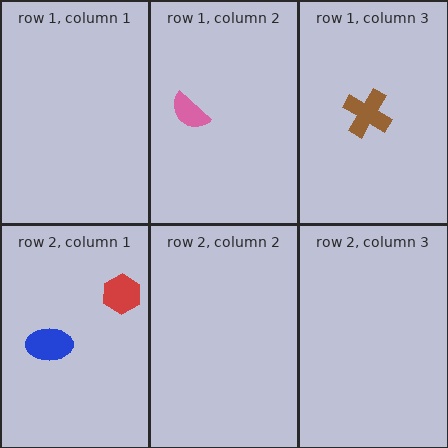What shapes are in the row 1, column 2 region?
The pink semicircle.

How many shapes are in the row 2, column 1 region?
2.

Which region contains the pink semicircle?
The row 1, column 2 region.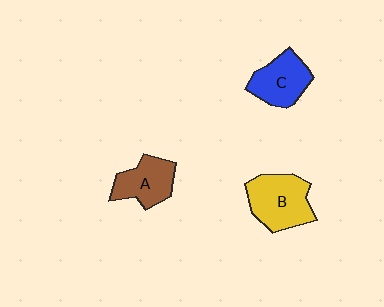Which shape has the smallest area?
Shape A (brown).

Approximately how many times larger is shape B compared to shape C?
Approximately 1.3 times.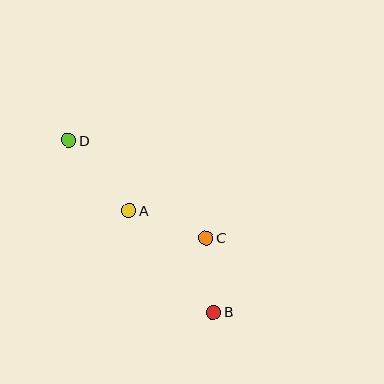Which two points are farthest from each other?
Points B and D are farthest from each other.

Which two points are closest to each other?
Points B and C are closest to each other.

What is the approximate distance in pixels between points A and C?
The distance between A and C is approximately 82 pixels.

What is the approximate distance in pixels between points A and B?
The distance between A and B is approximately 132 pixels.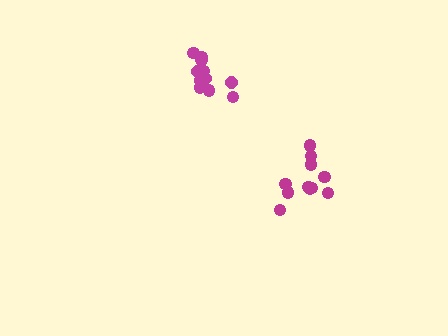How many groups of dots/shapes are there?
There are 2 groups.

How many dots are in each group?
Group 1: 11 dots, Group 2: 11 dots (22 total).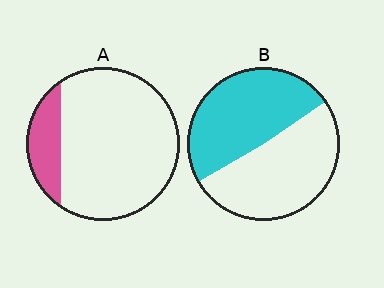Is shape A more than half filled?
No.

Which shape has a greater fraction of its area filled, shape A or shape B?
Shape B.